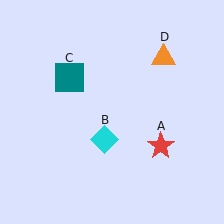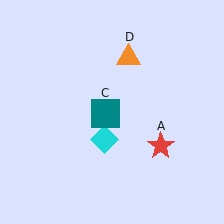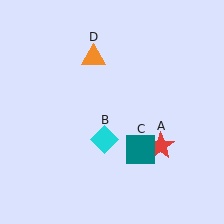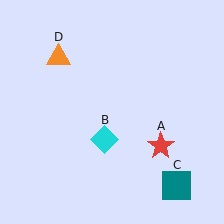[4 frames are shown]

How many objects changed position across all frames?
2 objects changed position: teal square (object C), orange triangle (object D).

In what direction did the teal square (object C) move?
The teal square (object C) moved down and to the right.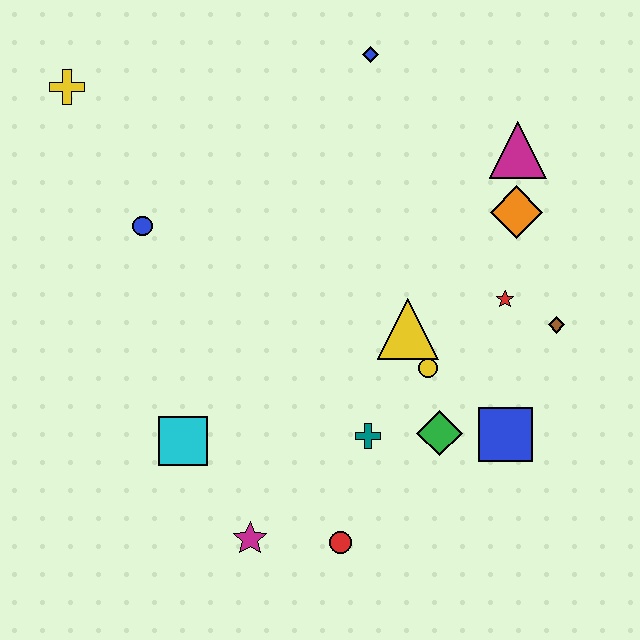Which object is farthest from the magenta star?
The blue diamond is farthest from the magenta star.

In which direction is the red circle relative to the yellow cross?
The red circle is below the yellow cross.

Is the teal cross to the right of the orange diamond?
No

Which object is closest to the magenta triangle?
The orange diamond is closest to the magenta triangle.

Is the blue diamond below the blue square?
No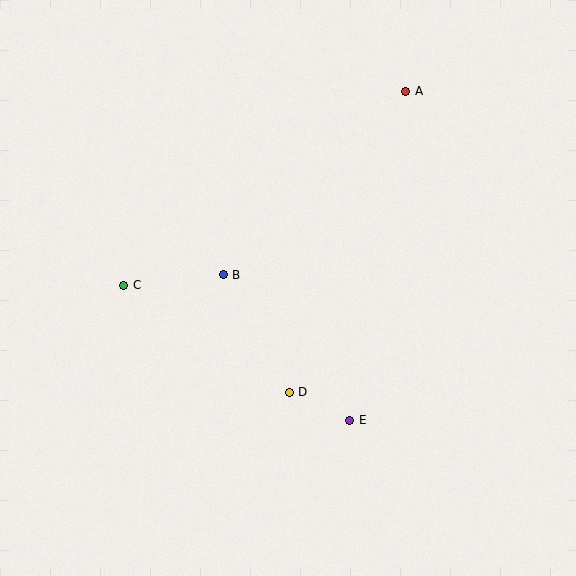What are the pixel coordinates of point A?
Point A is at (406, 91).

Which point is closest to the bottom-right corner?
Point E is closest to the bottom-right corner.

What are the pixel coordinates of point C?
Point C is at (124, 285).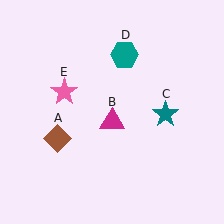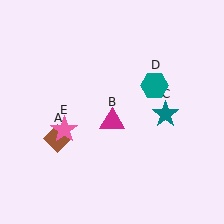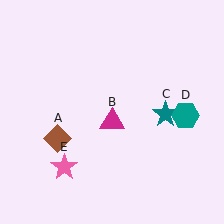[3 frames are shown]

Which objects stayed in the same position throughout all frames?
Brown diamond (object A) and magenta triangle (object B) and teal star (object C) remained stationary.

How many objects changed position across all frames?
2 objects changed position: teal hexagon (object D), pink star (object E).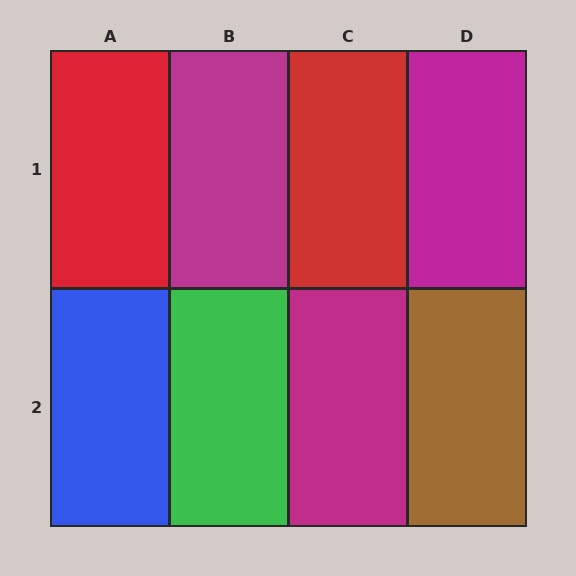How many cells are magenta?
3 cells are magenta.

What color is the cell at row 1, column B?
Magenta.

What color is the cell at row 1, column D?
Magenta.